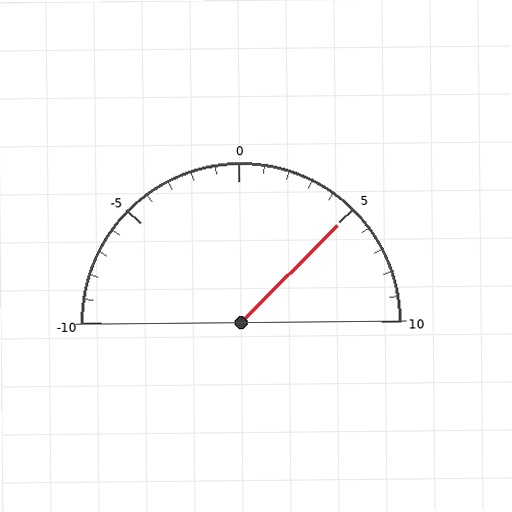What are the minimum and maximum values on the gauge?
The gauge ranges from -10 to 10.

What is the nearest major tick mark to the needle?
The nearest major tick mark is 5.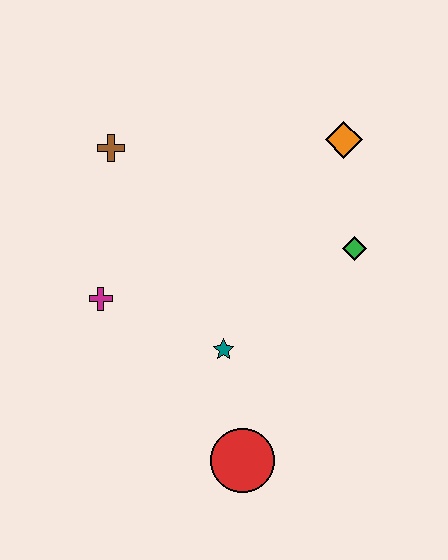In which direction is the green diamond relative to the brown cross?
The green diamond is to the right of the brown cross.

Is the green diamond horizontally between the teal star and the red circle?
No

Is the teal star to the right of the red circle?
No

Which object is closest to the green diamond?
The orange diamond is closest to the green diamond.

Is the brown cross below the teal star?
No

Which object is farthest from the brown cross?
The red circle is farthest from the brown cross.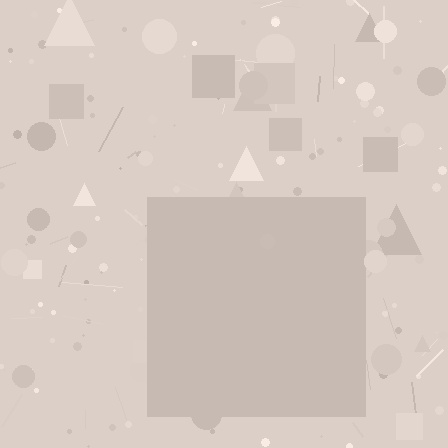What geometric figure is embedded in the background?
A square is embedded in the background.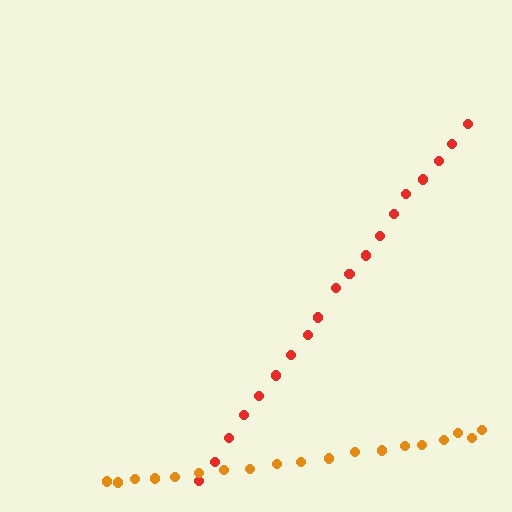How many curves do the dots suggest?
There are 2 distinct paths.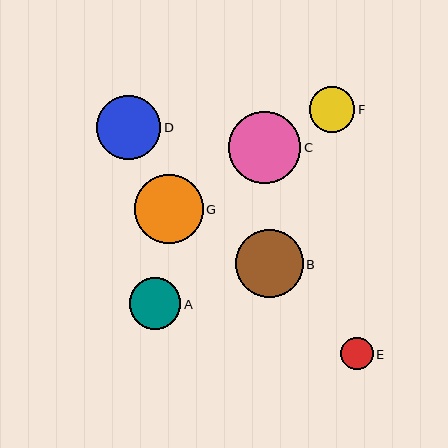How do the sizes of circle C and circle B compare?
Circle C and circle B are approximately the same size.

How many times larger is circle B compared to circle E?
Circle B is approximately 2.1 times the size of circle E.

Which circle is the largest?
Circle C is the largest with a size of approximately 72 pixels.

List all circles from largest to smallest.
From largest to smallest: C, G, B, D, A, F, E.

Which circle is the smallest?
Circle E is the smallest with a size of approximately 32 pixels.